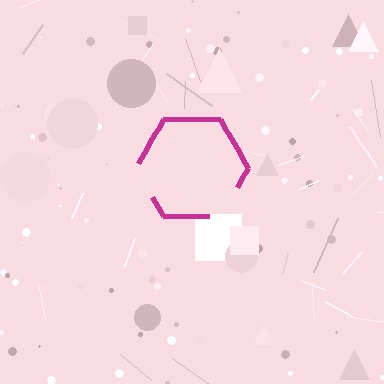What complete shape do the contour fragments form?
The contour fragments form a hexagon.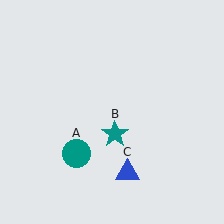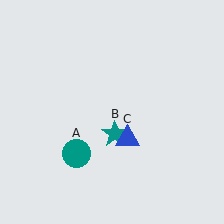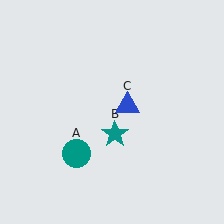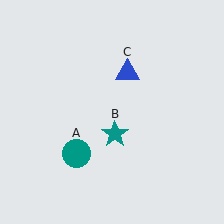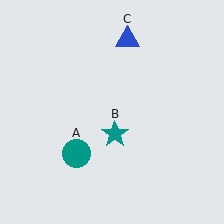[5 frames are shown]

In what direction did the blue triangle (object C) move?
The blue triangle (object C) moved up.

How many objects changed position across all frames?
1 object changed position: blue triangle (object C).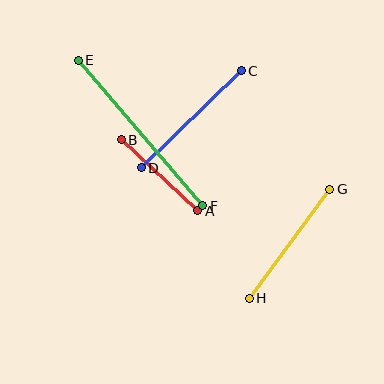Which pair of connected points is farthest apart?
Points E and F are farthest apart.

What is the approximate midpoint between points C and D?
The midpoint is at approximately (191, 119) pixels.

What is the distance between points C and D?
The distance is approximately 139 pixels.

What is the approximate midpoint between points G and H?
The midpoint is at approximately (289, 244) pixels.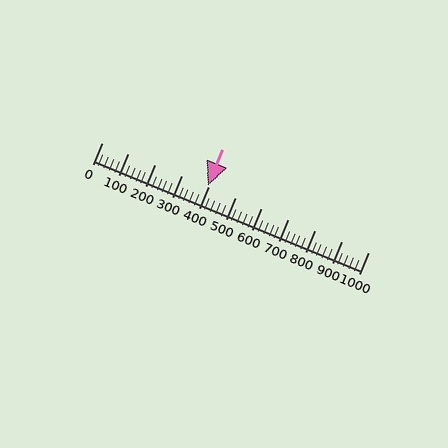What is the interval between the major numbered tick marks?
The major tick marks are spaced 100 units apart.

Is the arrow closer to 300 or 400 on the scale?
The arrow is closer to 400.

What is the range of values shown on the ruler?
The ruler shows values from 0 to 1000.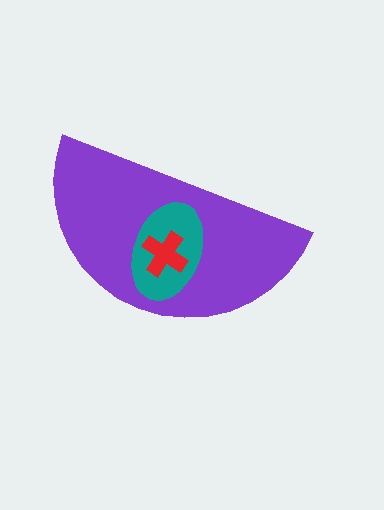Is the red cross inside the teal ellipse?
Yes.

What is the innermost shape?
The red cross.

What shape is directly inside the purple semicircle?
The teal ellipse.